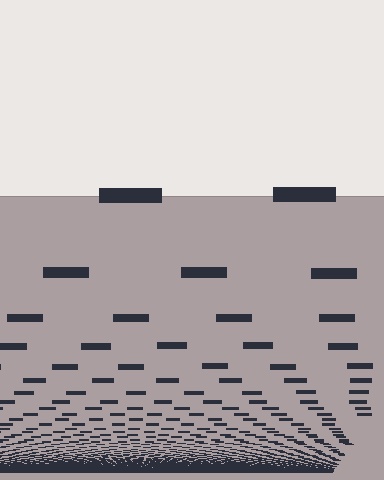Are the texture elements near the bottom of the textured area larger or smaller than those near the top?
Smaller. The gradient is inverted — elements near the bottom are smaller and denser.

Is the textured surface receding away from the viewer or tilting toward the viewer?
The surface appears to tilt toward the viewer. Texture elements get larger and sparser toward the top.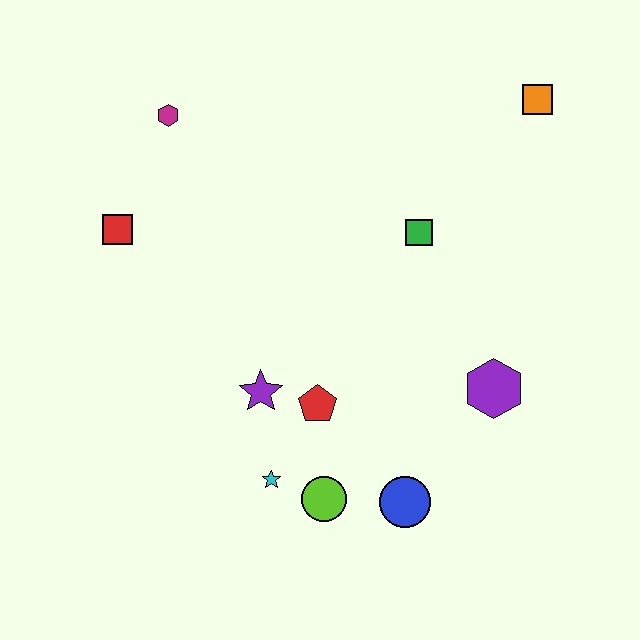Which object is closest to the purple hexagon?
The blue circle is closest to the purple hexagon.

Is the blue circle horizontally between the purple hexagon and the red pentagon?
Yes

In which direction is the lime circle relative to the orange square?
The lime circle is below the orange square.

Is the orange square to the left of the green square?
No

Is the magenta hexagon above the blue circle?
Yes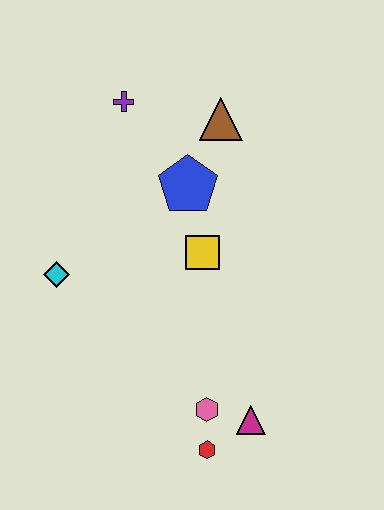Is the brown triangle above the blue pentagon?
Yes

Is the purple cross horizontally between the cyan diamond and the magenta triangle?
Yes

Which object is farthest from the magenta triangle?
The purple cross is farthest from the magenta triangle.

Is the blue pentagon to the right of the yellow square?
No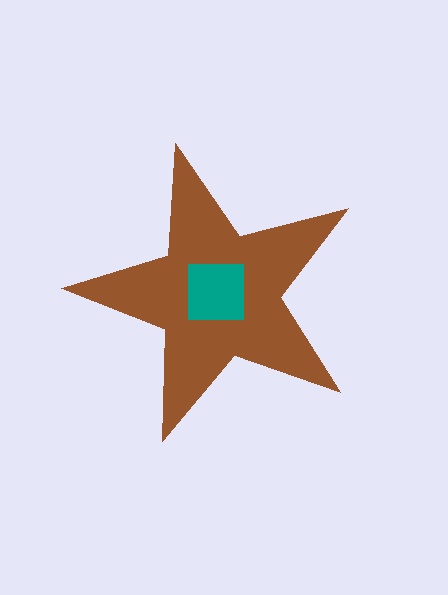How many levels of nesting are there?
2.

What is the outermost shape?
The brown star.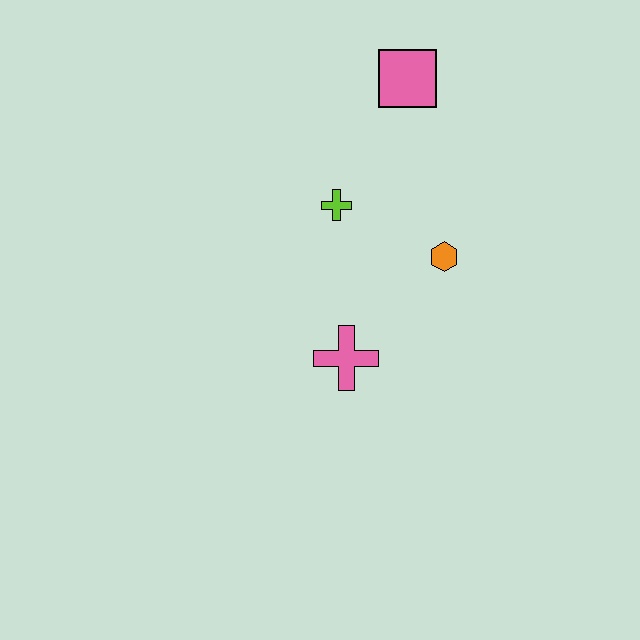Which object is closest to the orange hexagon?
The lime cross is closest to the orange hexagon.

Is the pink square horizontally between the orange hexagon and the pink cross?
Yes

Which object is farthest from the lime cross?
The pink cross is farthest from the lime cross.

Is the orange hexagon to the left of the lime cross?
No